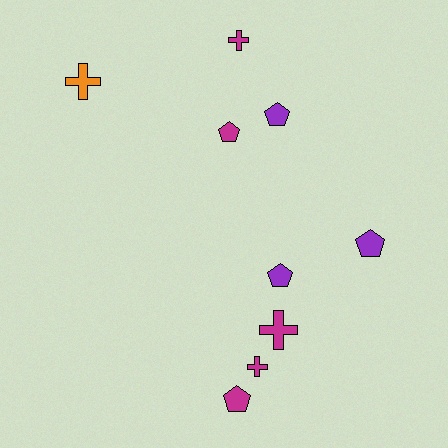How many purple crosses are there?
There are no purple crosses.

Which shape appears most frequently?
Pentagon, with 5 objects.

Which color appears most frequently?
Magenta, with 5 objects.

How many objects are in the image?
There are 9 objects.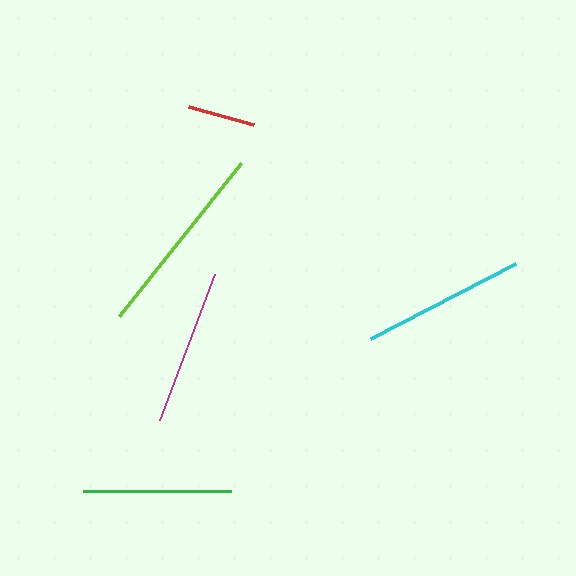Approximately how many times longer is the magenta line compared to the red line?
The magenta line is approximately 2.3 times the length of the red line.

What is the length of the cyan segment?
The cyan segment is approximately 163 pixels long.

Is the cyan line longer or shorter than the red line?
The cyan line is longer than the red line.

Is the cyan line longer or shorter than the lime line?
The lime line is longer than the cyan line.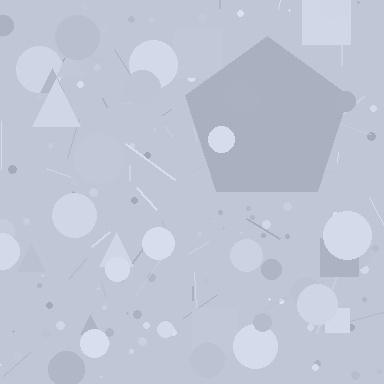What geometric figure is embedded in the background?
A pentagon is embedded in the background.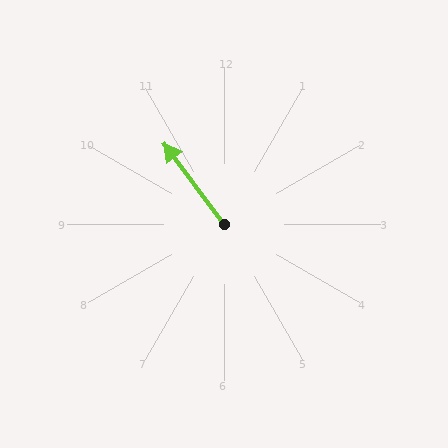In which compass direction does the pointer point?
Northwest.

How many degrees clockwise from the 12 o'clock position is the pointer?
Approximately 323 degrees.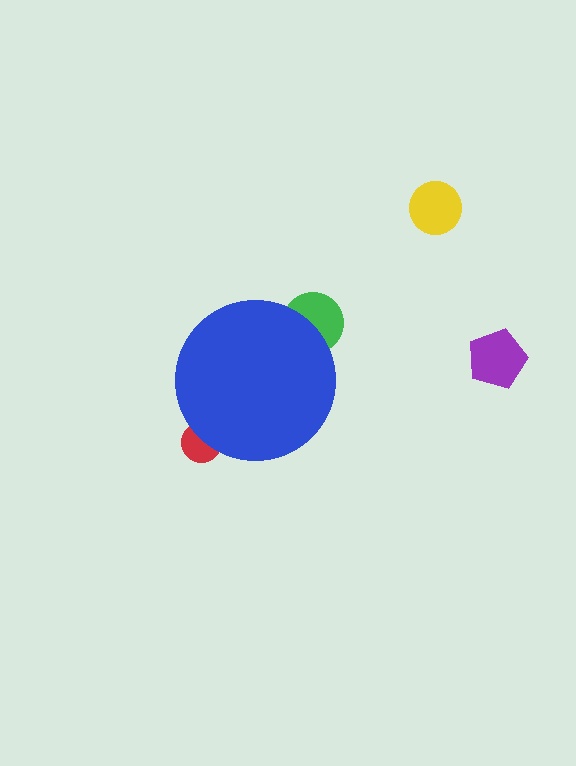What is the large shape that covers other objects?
A blue circle.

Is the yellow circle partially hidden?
No, the yellow circle is fully visible.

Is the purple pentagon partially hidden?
No, the purple pentagon is fully visible.